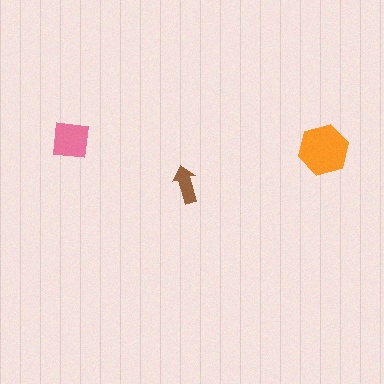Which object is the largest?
The orange hexagon.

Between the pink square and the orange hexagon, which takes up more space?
The orange hexagon.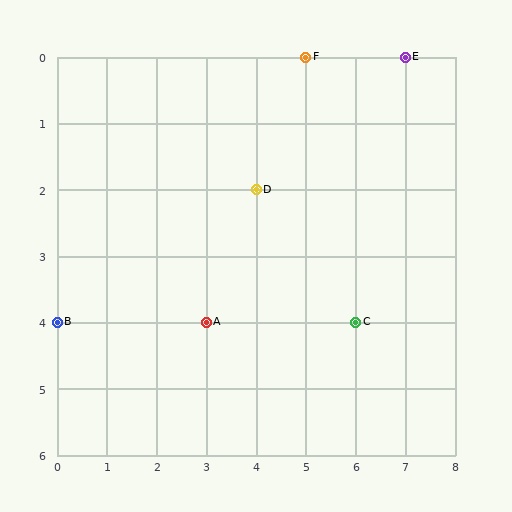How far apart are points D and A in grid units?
Points D and A are 1 column and 2 rows apart (about 2.2 grid units diagonally).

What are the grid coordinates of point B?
Point B is at grid coordinates (0, 4).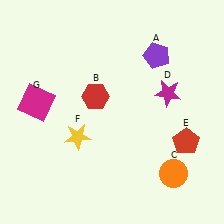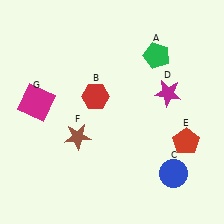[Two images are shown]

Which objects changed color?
A changed from purple to green. C changed from orange to blue. F changed from yellow to brown.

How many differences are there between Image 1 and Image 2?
There are 3 differences between the two images.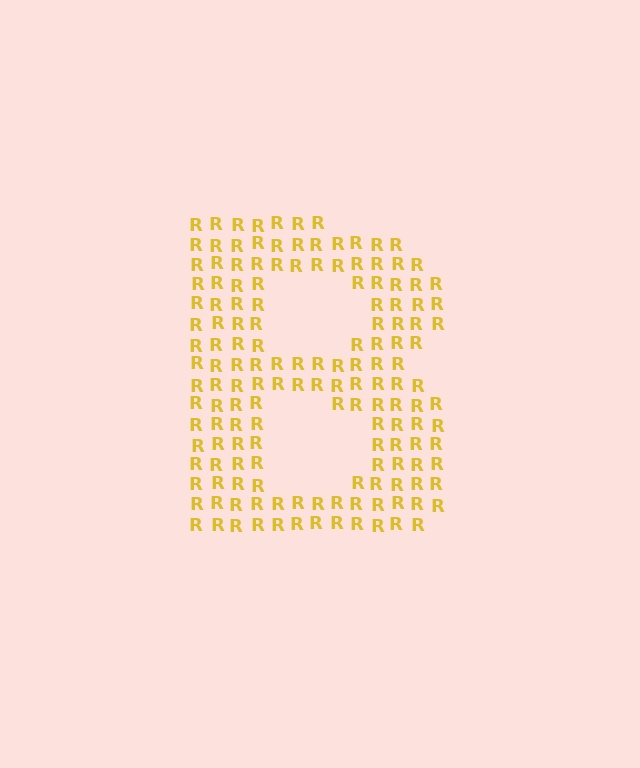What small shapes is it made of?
It is made of small letter R's.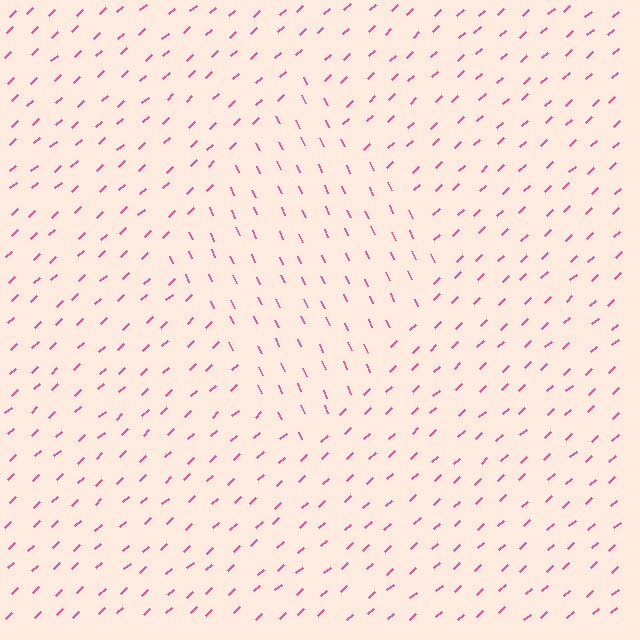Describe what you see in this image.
The image is filled with small pink line segments. A diamond region in the image has lines oriented differently from the surrounding lines, creating a visible texture boundary.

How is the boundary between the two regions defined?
The boundary is defined purely by a change in line orientation (approximately 72 degrees difference). All lines are the same color and thickness.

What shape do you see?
I see a diamond.